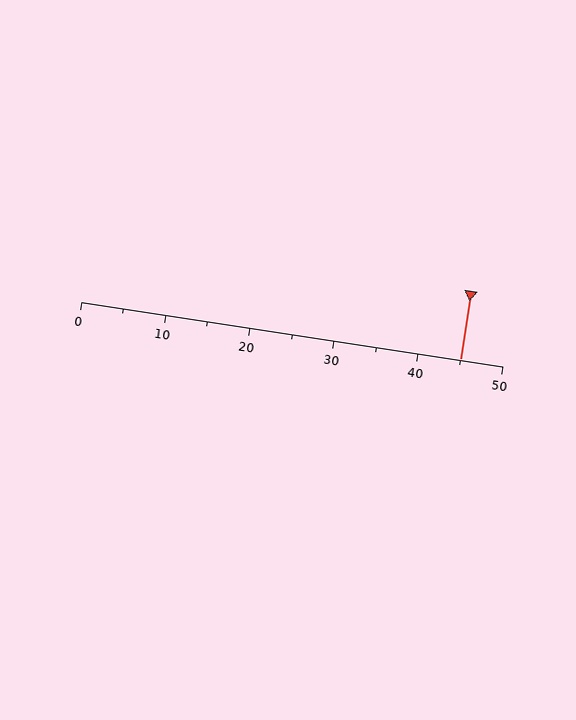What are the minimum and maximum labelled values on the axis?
The axis runs from 0 to 50.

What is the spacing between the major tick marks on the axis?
The major ticks are spaced 10 apart.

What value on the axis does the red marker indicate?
The marker indicates approximately 45.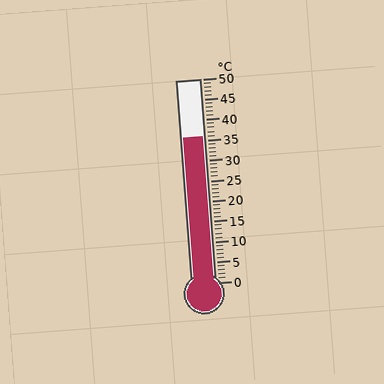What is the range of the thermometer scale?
The thermometer scale ranges from 0°C to 50°C.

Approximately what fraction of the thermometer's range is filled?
The thermometer is filled to approximately 70% of its range.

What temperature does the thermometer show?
The thermometer shows approximately 36°C.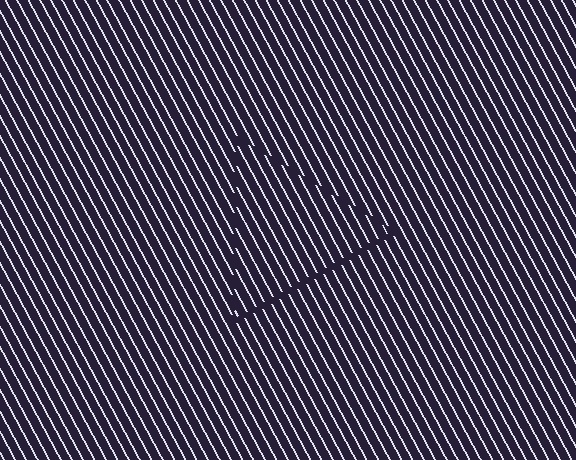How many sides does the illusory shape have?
3 sides — the line-ends trace a triangle.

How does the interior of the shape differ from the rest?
The interior of the shape contains the same grating, shifted by half a period — the contour is defined by the phase discontinuity where line-ends from the inner and outer gratings abut.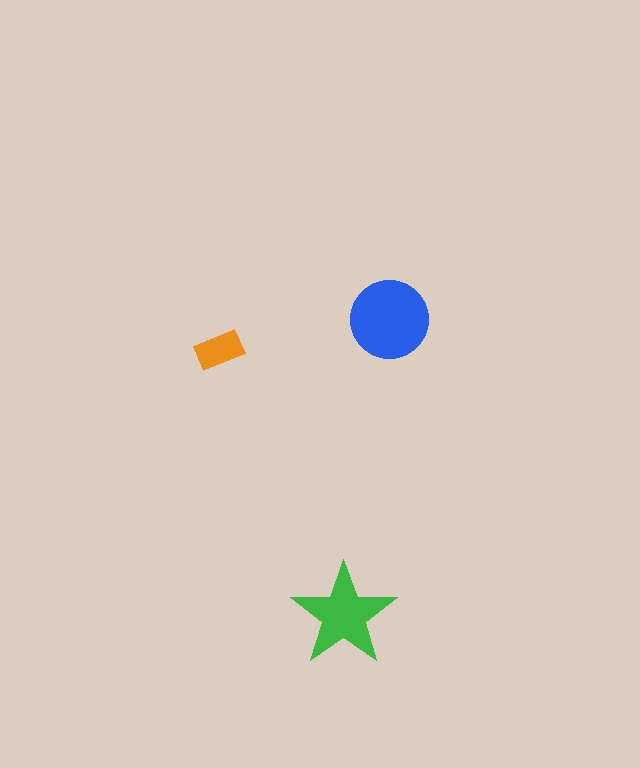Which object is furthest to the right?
The blue circle is rightmost.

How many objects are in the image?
There are 3 objects in the image.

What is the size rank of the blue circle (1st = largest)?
1st.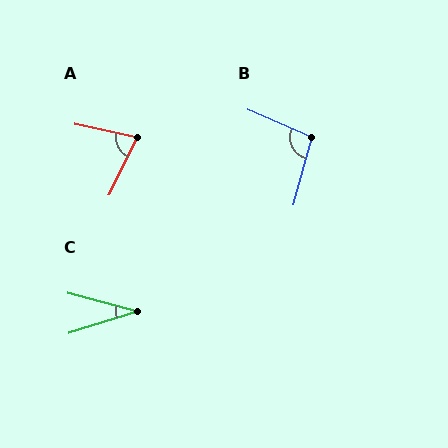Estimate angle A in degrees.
Approximately 76 degrees.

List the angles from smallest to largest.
C (32°), A (76°), B (98°).